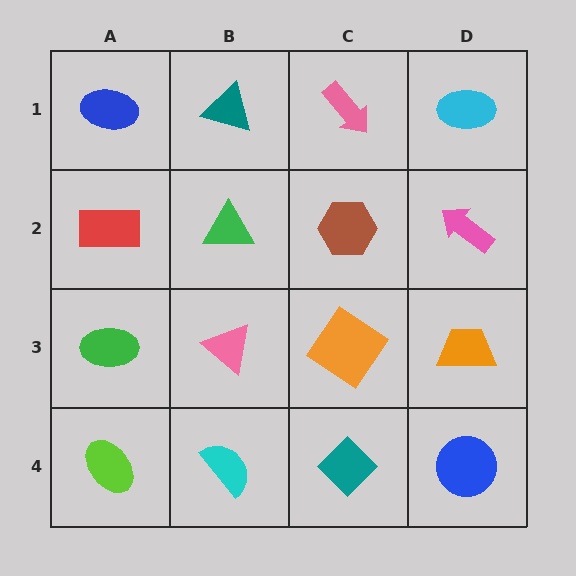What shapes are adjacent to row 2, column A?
A blue ellipse (row 1, column A), a green ellipse (row 3, column A), a green triangle (row 2, column B).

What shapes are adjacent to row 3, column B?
A green triangle (row 2, column B), a cyan semicircle (row 4, column B), a green ellipse (row 3, column A), an orange diamond (row 3, column C).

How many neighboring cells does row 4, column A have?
2.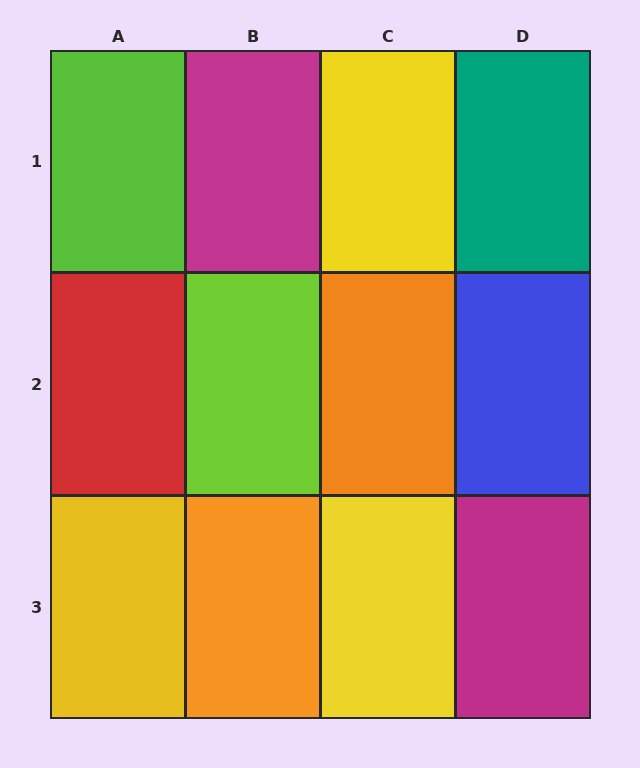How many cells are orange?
2 cells are orange.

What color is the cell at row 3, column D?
Magenta.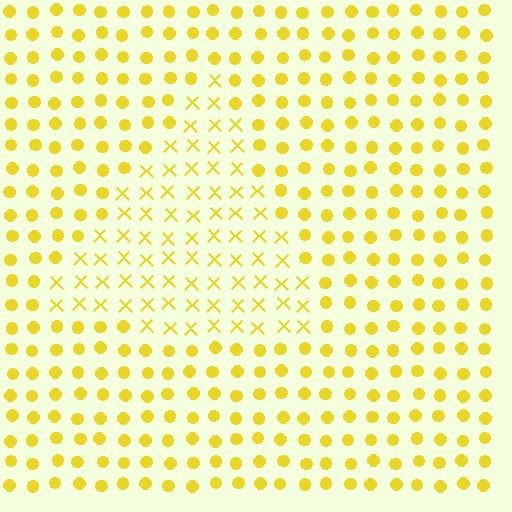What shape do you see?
I see a triangle.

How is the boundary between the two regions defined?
The boundary is defined by a change in element shape: X marks inside vs. circles outside. All elements share the same color and spacing.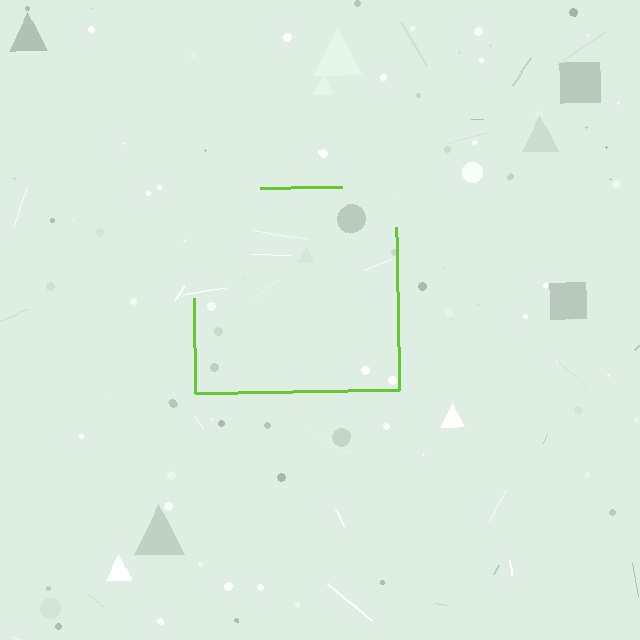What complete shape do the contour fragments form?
The contour fragments form a square.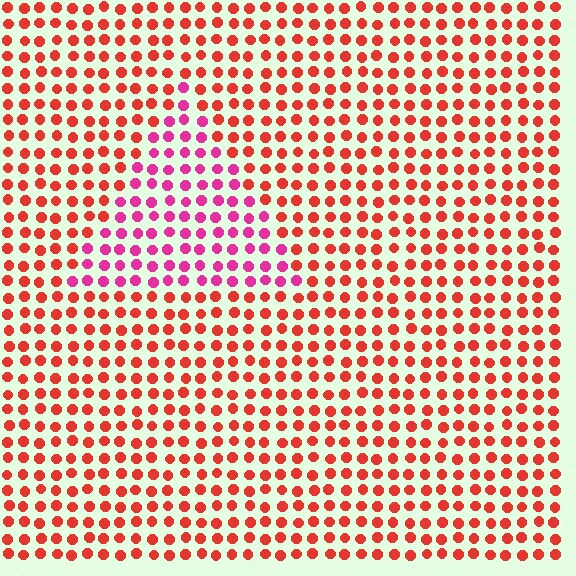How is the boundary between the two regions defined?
The boundary is defined purely by a slight shift in hue (about 40 degrees). Spacing, size, and orientation are identical on both sides.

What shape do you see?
I see a triangle.